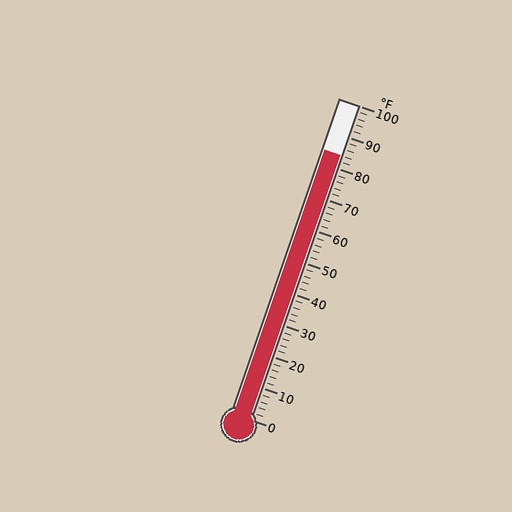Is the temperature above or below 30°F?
The temperature is above 30°F.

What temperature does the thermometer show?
The thermometer shows approximately 84°F.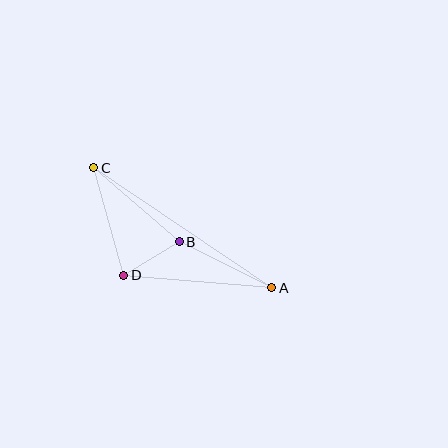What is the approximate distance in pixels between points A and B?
The distance between A and B is approximately 103 pixels.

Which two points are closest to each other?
Points B and D are closest to each other.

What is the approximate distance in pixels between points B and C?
The distance between B and C is approximately 113 pixels.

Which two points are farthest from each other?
Points A and C are farthest from each other.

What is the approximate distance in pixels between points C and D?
The distance between C and D is approximately 112 pixels.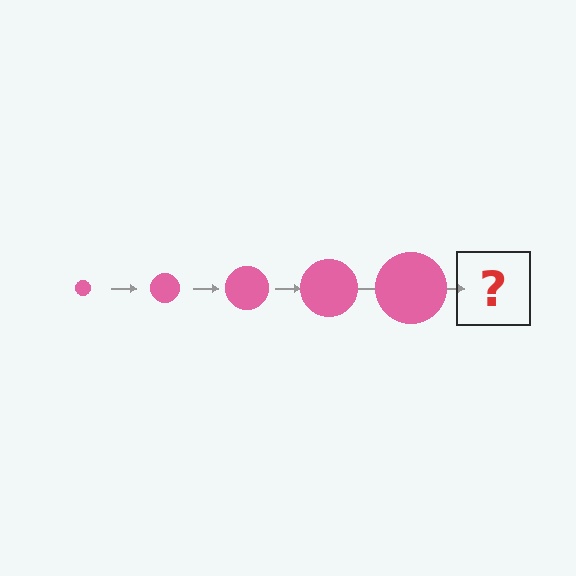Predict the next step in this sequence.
The next step is a pink circle, larger than the previous one.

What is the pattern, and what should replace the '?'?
The pattern is that the circle gets progressively larger each step. The '?' should be a pink circle, larger than the previous one.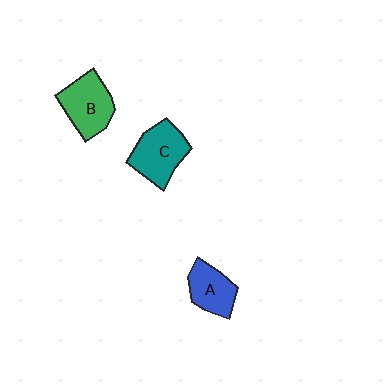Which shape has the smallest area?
Shape A (blue).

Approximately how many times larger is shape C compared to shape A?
Approximately 1.3 times.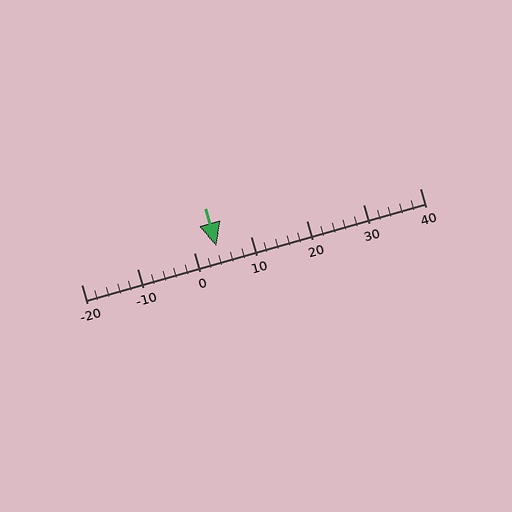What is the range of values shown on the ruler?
The ruler shows values from -20 to 40.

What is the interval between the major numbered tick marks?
The major tick marks are spaced 10 units apart.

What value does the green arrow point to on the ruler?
The green arrow points to approximately 4.